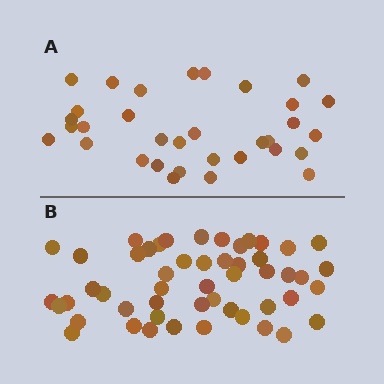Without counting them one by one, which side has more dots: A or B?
Region B (the bottom region) has more dots.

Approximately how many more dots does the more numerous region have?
Region B has approximately 20 more dots than region A.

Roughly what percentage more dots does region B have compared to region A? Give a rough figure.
About 55% more.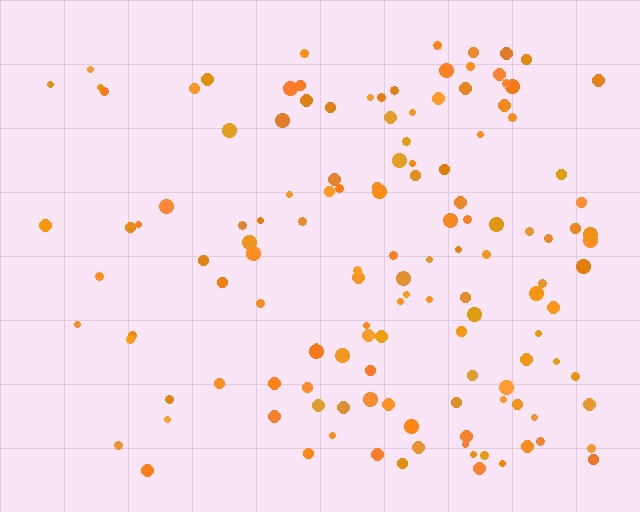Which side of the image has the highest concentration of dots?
The right.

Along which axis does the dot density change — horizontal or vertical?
Horizontal.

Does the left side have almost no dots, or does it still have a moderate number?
Still a moderate number, just noticeably fewer than the right.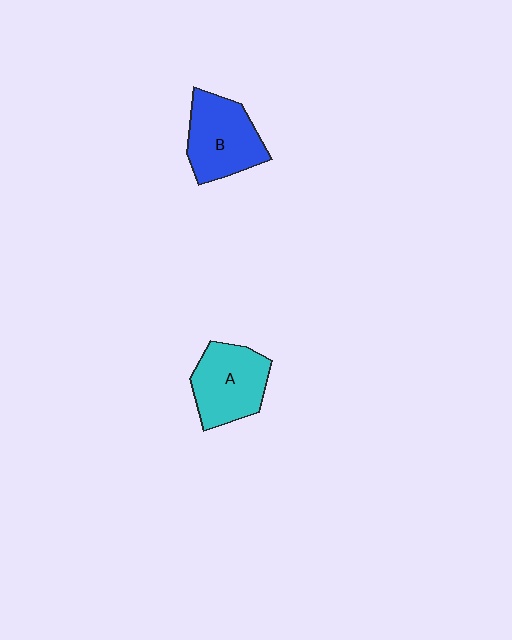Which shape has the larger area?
Shape B (blue).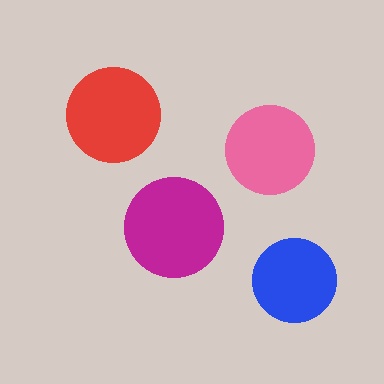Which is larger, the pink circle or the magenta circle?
The magenta one.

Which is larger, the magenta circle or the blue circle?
The magenta one.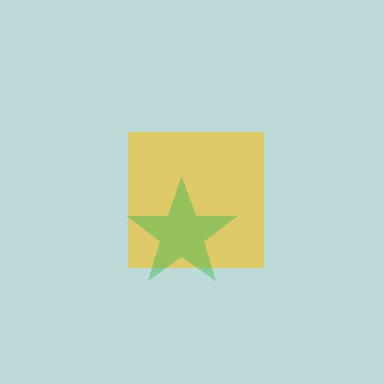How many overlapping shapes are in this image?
There are 2 overlapping shapes in the image.